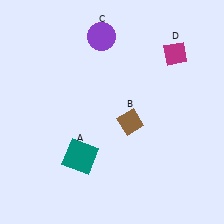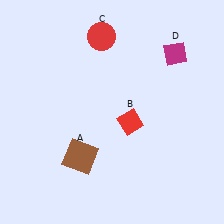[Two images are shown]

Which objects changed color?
A changed from teal to brown. B changed from brown to red. C changed from purple to red.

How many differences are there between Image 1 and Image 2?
There are 3 differences between the two images.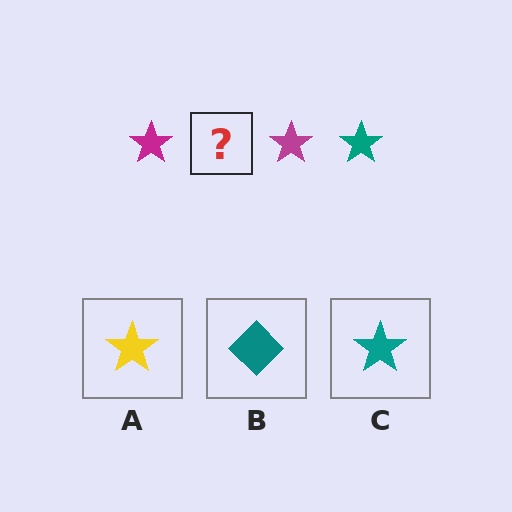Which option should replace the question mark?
Option C.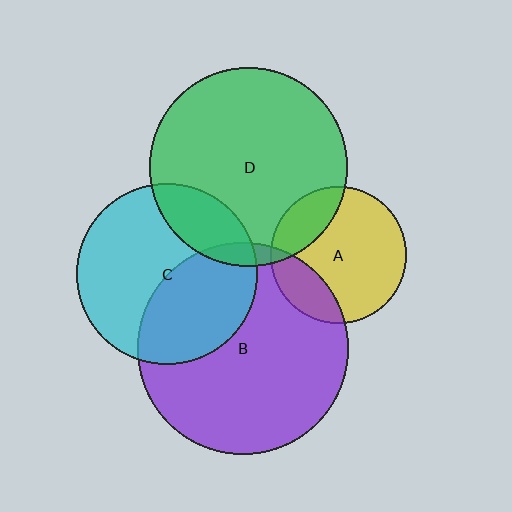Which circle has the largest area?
Circle B (purple).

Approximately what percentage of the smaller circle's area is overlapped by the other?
Approximately 20%.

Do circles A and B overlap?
Yes.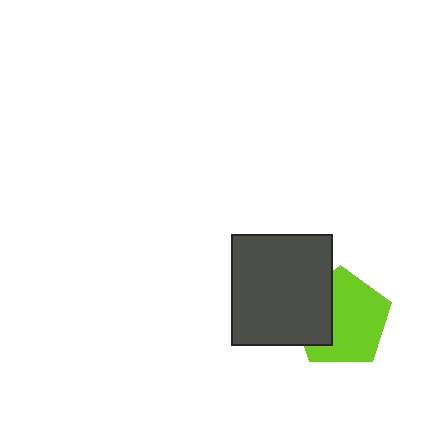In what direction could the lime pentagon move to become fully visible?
The lime pentagon could move right. That would shift it out from behind the dark gray rectangle entirely.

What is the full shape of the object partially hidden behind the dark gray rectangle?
The partially hidden object is a lime pentagon.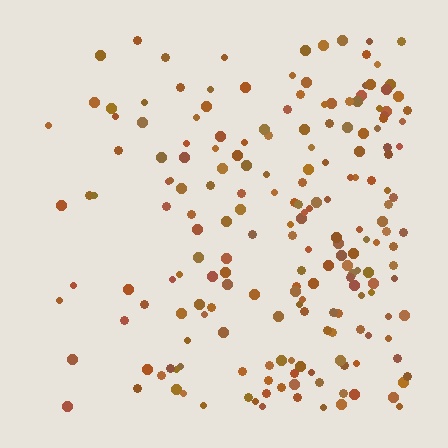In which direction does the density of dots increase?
From left to right, with the right side densest.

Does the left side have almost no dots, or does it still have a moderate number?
Still a moderate number, just noticeably fewer than the right.